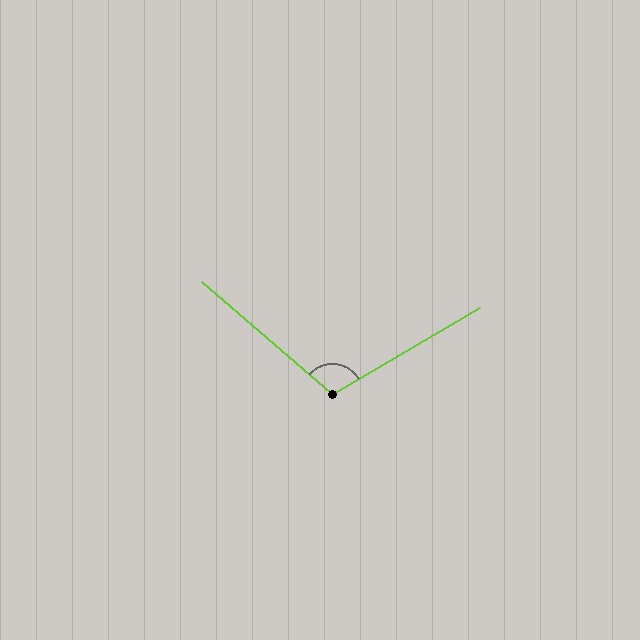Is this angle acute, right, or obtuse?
It is obtuse.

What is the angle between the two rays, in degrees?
Approximately 109 degrees.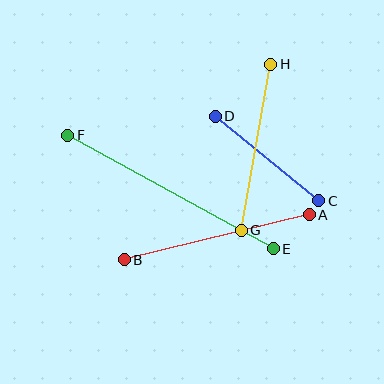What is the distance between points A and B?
The distance is approximately 190 pixels.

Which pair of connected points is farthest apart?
Points E and F are farthest apart.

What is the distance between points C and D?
The distance is approximately 134 pixels.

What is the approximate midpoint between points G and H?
The midpoint is at approximately (256, 147) pixels.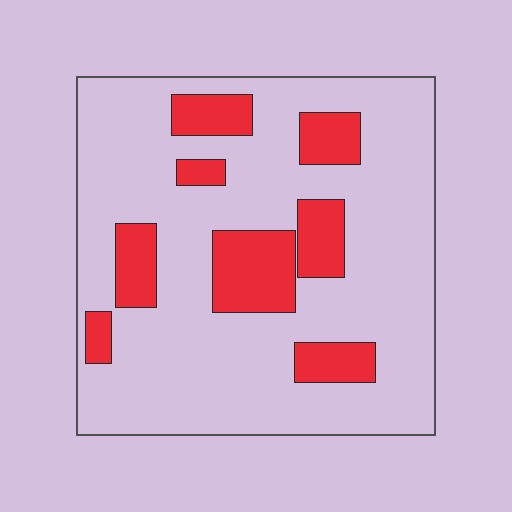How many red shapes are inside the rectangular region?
8.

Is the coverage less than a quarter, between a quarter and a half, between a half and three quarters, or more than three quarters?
Less than a quarter.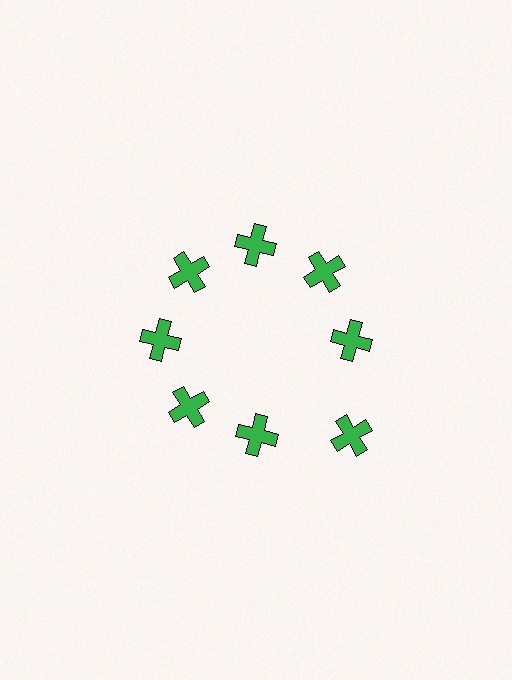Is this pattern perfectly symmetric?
No. The 8 green crosses are arranged in a ring, but one element near the 4 o'clock position is pushed outward from the center, breaking the 8-fold rotational symmetry.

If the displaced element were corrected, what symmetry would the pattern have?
It would have 8-fold rotational symmetry — the pattern would map onto itself every 45 degrees.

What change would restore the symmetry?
The symmetry would be restored by moving it inward, back onto the ring so that all 8 crosses sit at equal angles and equal distance from the center.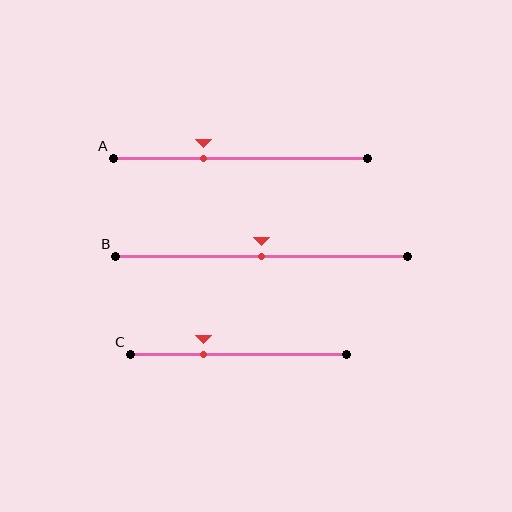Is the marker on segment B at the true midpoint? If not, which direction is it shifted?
Yes, the marker on segment B is at the true midpoint.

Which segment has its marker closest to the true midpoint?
Segment B has its marker closest to the true midpoint.